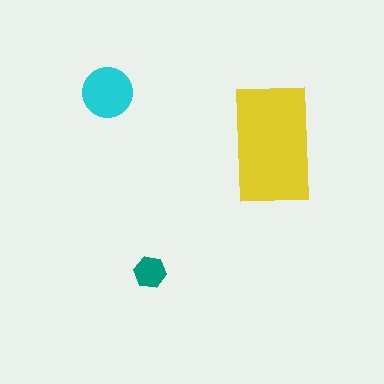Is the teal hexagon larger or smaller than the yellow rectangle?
Smaller.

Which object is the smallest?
The teal hexagon.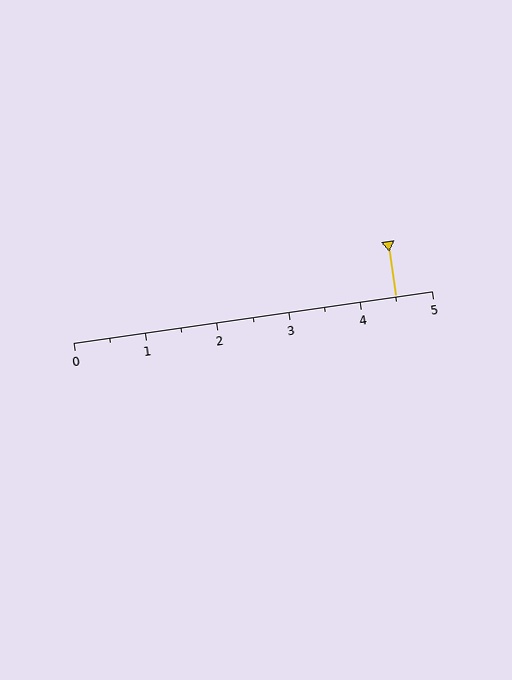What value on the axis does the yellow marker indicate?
The marker indicates approximately 4.5.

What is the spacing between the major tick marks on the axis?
The major ticks are spaced 1 apart.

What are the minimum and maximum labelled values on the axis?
The axis runs from 0 to 5.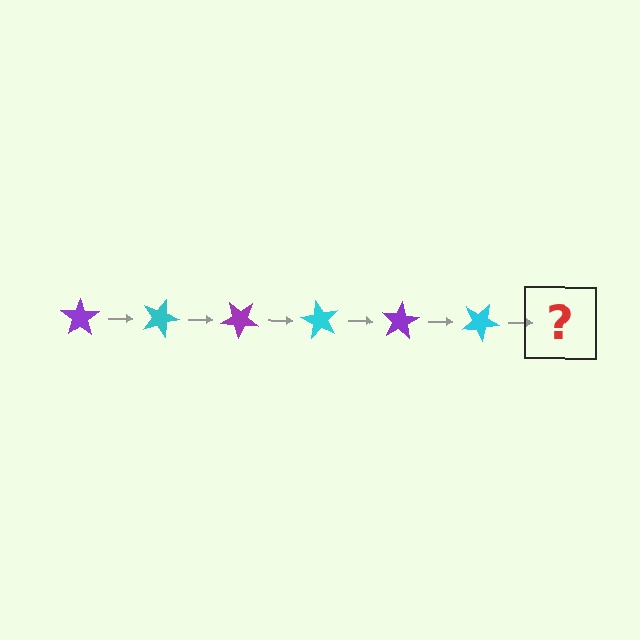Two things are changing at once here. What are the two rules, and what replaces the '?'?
The two rules are that it rotates 20 degrees each step and the color cycles through purple and cyan. The '?' should be a purple star, rotated 120 degrees from the start.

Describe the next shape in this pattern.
It should be a purple star, rotated 120 degrees from the start.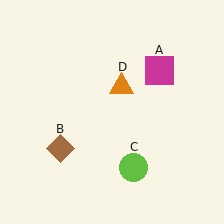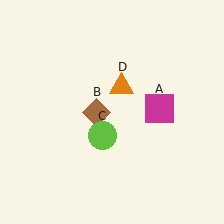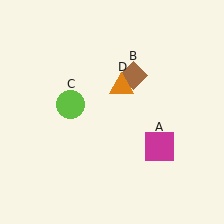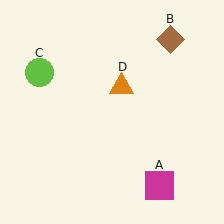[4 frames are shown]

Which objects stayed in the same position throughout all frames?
Orange triangle (object D) remained stationary.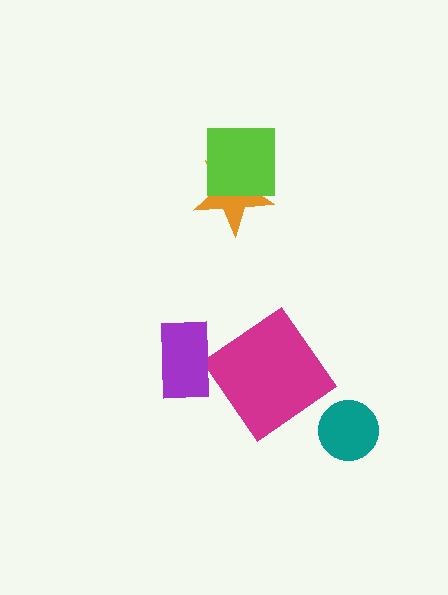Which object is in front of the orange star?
The lime square is in front of the orange star.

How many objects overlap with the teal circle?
0 objects overlap with the teal circle.